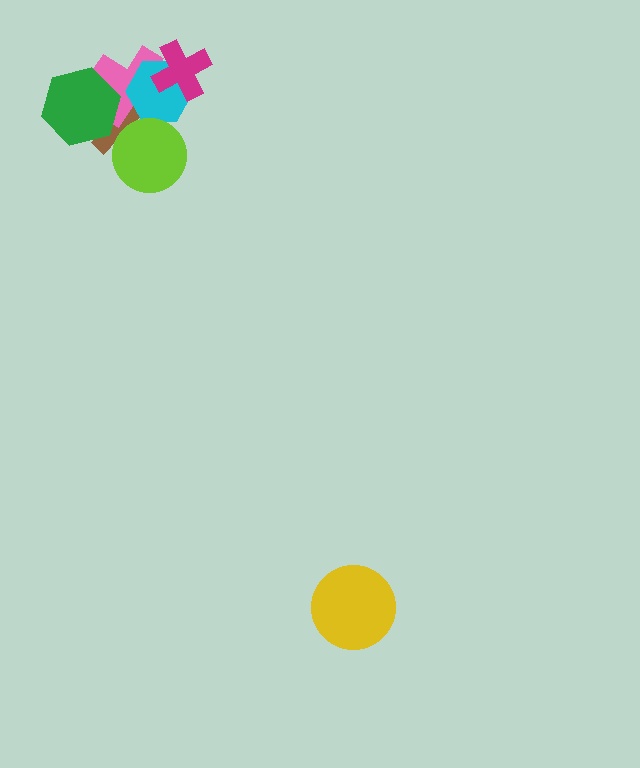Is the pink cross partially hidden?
Yes, it is partially covered by another shape.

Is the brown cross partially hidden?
Yes, it is partially covered by another shape.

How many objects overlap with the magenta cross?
2 objects overlap with the magenta cross.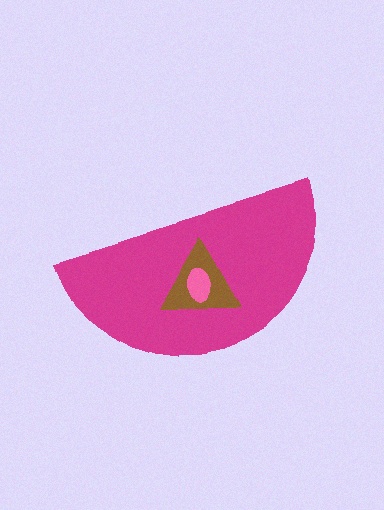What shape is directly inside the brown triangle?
The pink ellipse.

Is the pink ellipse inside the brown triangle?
Yes.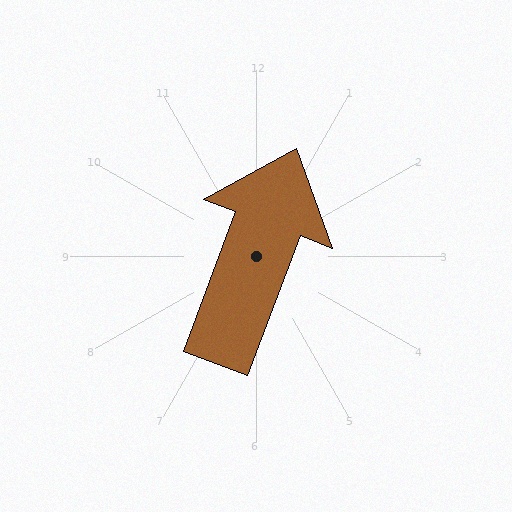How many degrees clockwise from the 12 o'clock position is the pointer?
Approximately 21 degrees.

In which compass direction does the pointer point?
North.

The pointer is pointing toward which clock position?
Roughly 1 o'clock.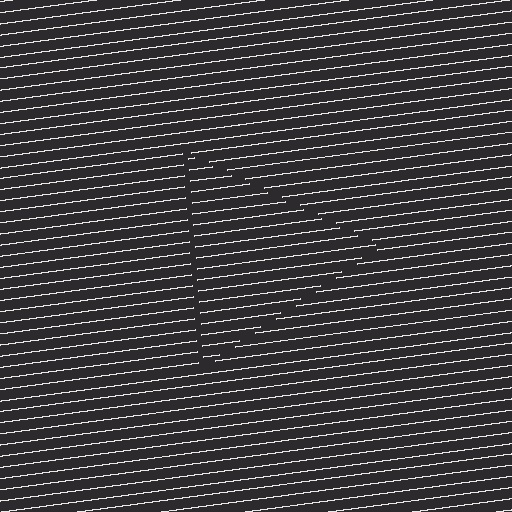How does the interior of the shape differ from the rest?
The interior of the shape contains the same grating, shifted by half a period — the contour is defined by the phase discontinuity where line-ends from the inner and outer gratings abut.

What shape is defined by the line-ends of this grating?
An illusory triangle. The interior of the shape contains the same grating, shifted by half a period — the contour is defined by the phase discontinuity where line-ends from the inner and outer gratings abut.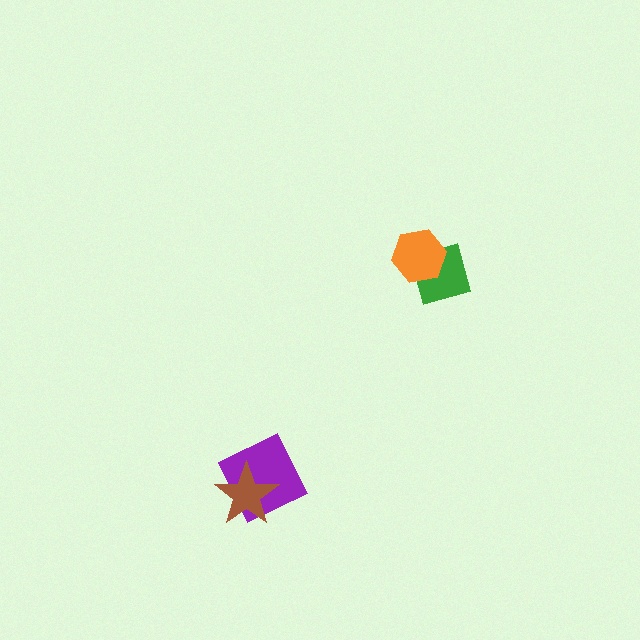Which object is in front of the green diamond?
The orange hexagon is in front of the green diamond.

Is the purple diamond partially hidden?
Yes, it is partially covered by another shape.